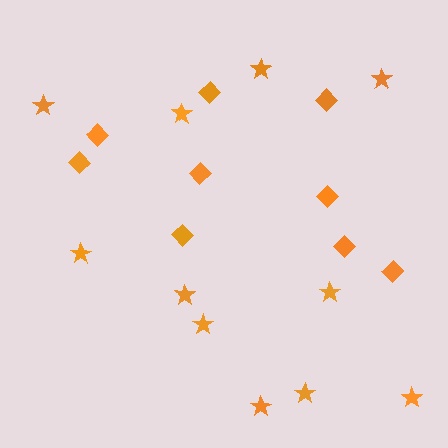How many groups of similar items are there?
There are 2 groups: one group of diamonds (9) and one group of stars (11).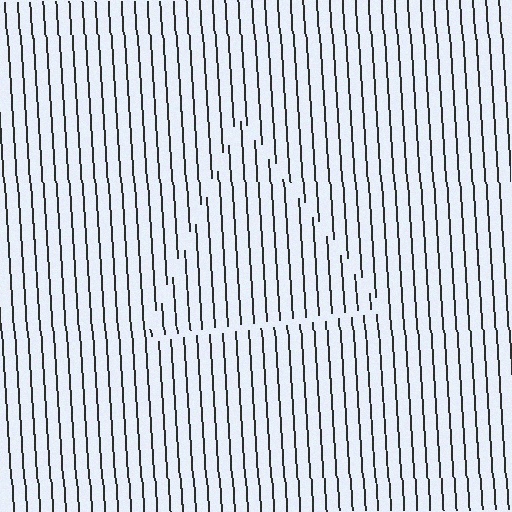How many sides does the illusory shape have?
3 sides — the line-ends trace a triangle.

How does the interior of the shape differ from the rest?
The interior of the shape contains the same grating, shifted by half a period — the contour is defined by the phase discontinuity where line-ends from the inner and outer gratings abut.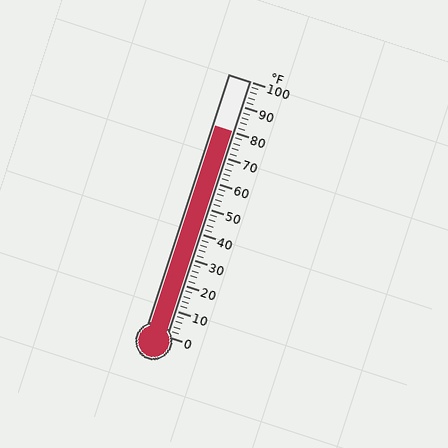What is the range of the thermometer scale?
The thermometer scale ranges from 0°F to 100°F.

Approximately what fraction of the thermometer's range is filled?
The thermometer is filled to approximately 80% of its range.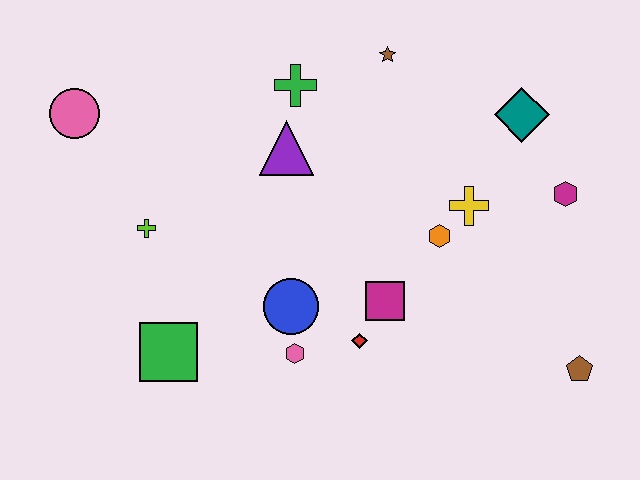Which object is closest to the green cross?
The purple triangle is closest to the green cross.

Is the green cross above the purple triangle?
Yes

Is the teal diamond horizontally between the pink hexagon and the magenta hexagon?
Yes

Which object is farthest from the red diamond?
The pink circle is farthest from the red diamond.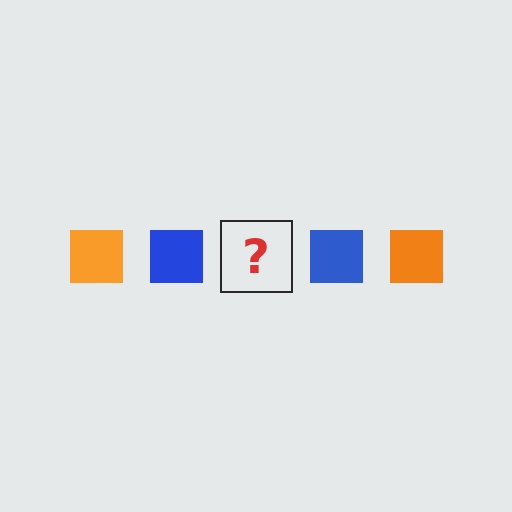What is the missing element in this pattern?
The missing element is an orange square.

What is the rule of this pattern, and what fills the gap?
The rule is that the pattern cycles through orange, blue squares. The gap should be filled with an orange square.